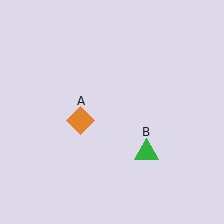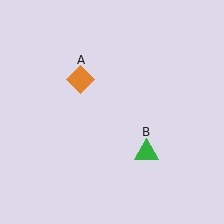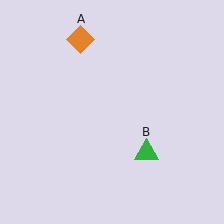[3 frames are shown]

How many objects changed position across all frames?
1 object changed position: orange diamond (object A).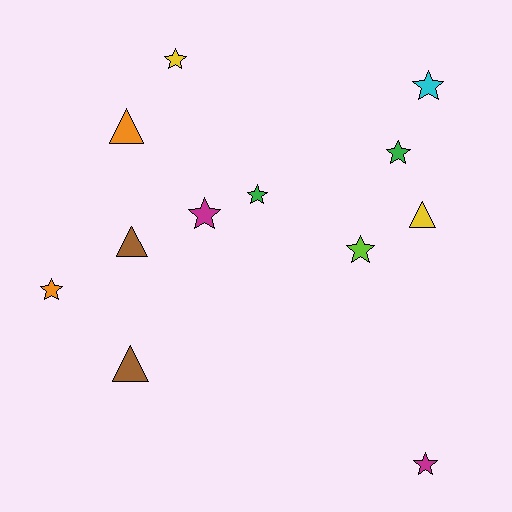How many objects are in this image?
There are 12 objects.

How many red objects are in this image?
There are no red objects.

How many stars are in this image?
There are 8 stars.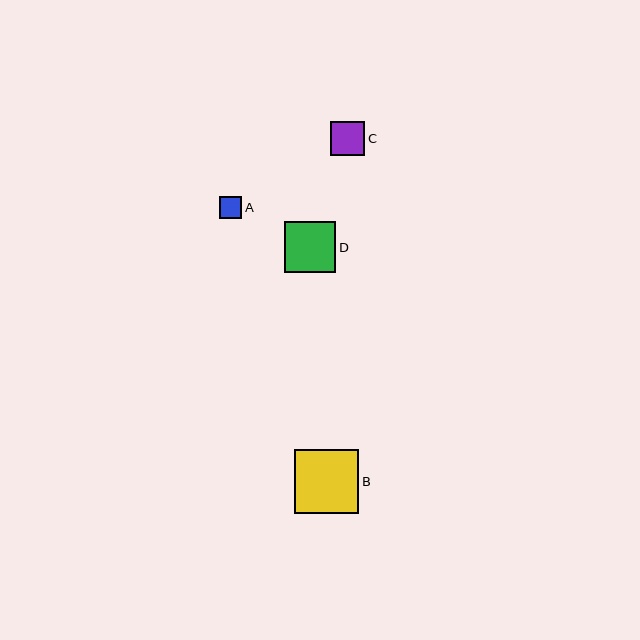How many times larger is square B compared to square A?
Square B is approximately 2.9 times the size of square A.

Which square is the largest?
Square B is the largest with a size of approximately 64 pixels.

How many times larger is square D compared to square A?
Square D is approximately 2.3 times the size of square A.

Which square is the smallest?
Square A is the smallest with a size of approximately 22 pixels.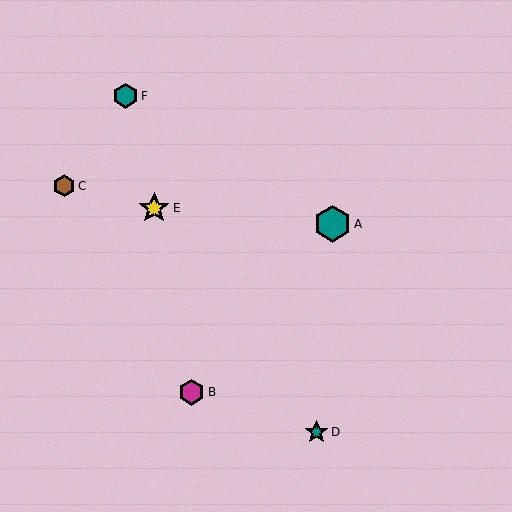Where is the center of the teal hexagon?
The center of the teal hexagon is at (125, 96).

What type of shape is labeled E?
Shape E is a yellow star.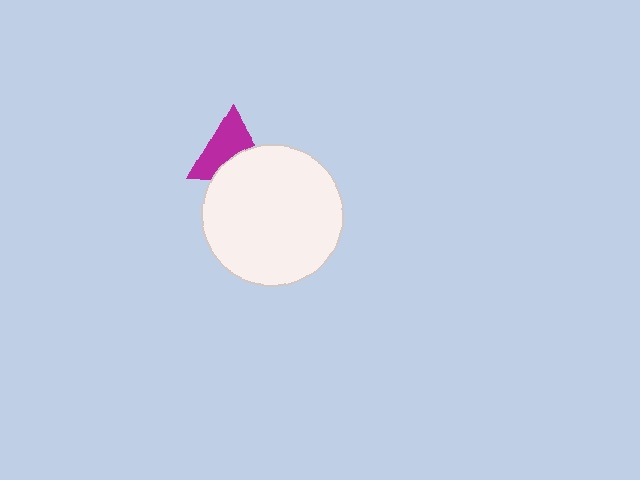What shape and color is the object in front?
The object in front is a white circle.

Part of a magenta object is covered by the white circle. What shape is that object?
It is a triangle.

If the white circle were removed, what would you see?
You would see the complete magenta triangle.